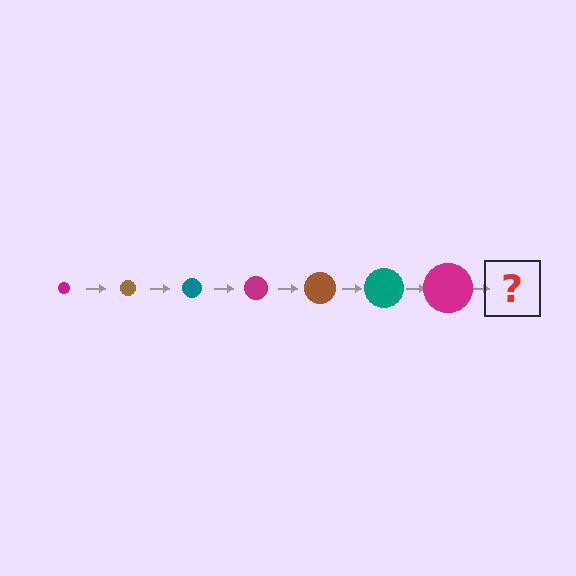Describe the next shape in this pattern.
It should be a brown circle, larger than the previous one.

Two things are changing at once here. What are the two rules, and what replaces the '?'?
The two rules are that the circle grows larger each step and the color cycles through magenta, brown, and teal. The '?' should be a brown circle, larger than the previous one.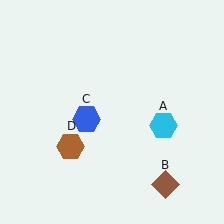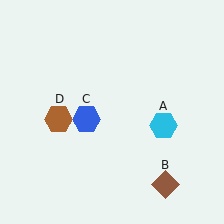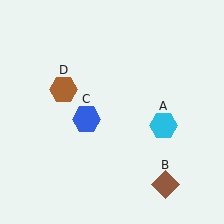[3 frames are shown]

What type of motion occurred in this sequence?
The brown hexagon (object D) rotated clockwise around the center of the scene.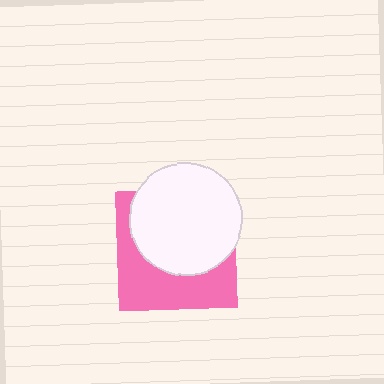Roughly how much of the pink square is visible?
A small part of it is visible (roughly 44%).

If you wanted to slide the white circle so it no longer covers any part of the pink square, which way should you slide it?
Slide it up — that is the most direct way to separate the two shapes.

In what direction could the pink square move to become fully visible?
The pink square could move down. That would shift it out from behind the white circle entirely.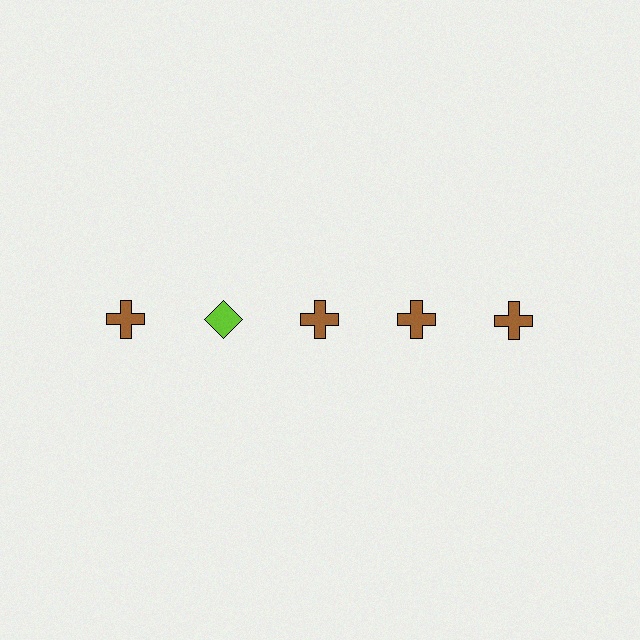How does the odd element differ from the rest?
It differs in both color (lime instead of brown) and shape (diamond instead of cross).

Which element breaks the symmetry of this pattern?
The lime diamond in the top row, second from left column breaks the symmetry. All other shapes are brown crosses.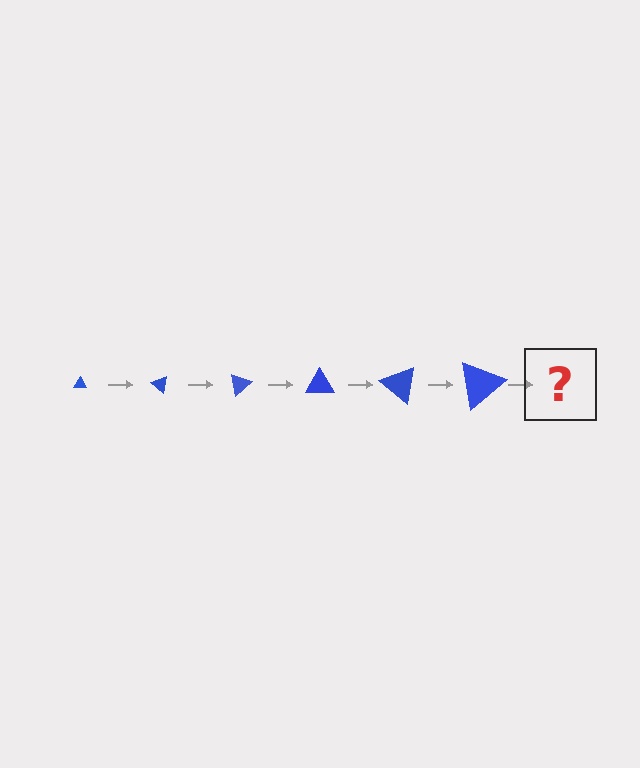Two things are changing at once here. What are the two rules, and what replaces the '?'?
The two rules are that the triangle grows larger each step and it rotates 40 degrees each step. The '?' should be a triangle, larger than the previous one and rotated 240 degrees from the start.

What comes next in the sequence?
The next element should be a triangle, larger than the previous one and rotated 240 degrees from the start.